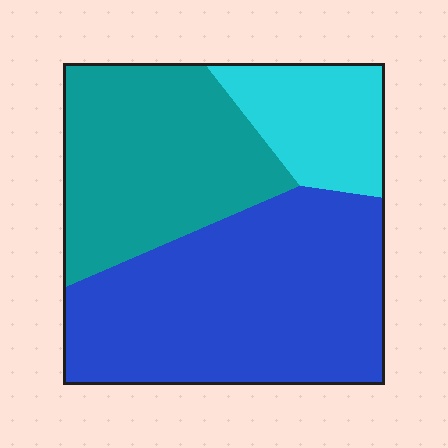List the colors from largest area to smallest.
From largest to smallest: blue, teal, cyan.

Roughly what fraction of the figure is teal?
Teal covers roughly 35% of the figure.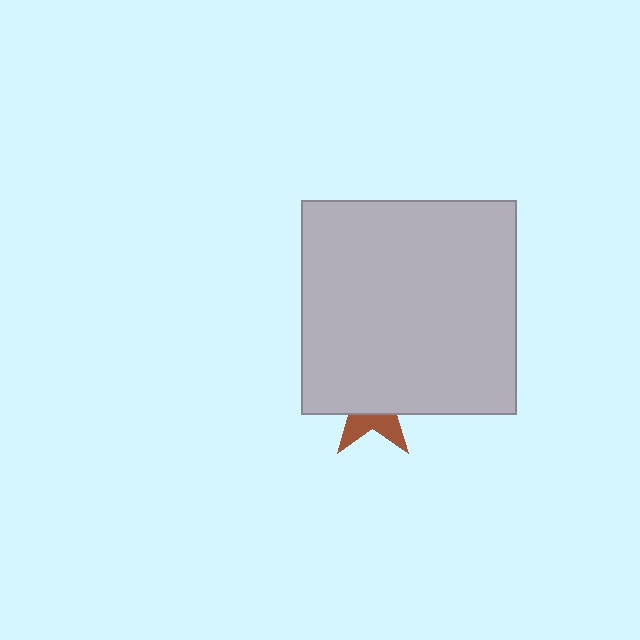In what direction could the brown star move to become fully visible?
The brown star could move down. That would shift it out from behind the light gray square entirely.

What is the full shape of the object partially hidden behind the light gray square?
The partially hidden object is a brown star.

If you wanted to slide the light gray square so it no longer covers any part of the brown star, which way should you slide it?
Slide it up — that is the most direct way to separate the two shapes.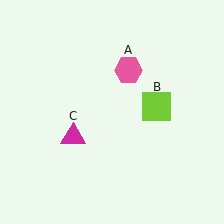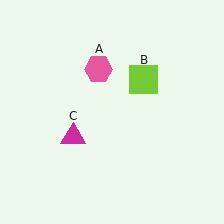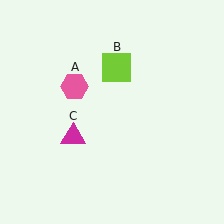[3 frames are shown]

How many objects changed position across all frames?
2 objects changed position: pink hexagon (object A), lime square (object B).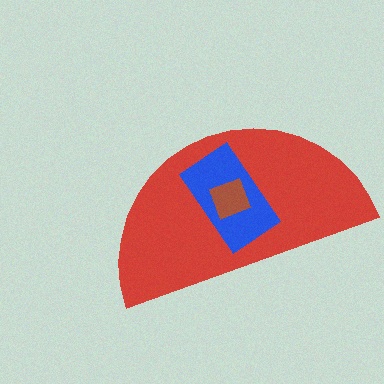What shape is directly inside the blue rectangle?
The brown diamond.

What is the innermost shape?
The brown diamond.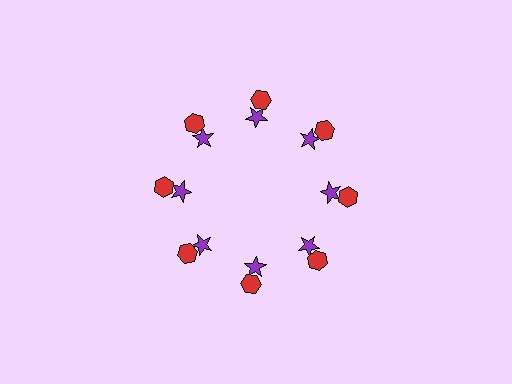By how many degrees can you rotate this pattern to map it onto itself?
The pattern maps onto itself every 45 degrees of rotation.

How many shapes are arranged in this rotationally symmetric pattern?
There are 16 shapes, arranged in 8 groups of 2.